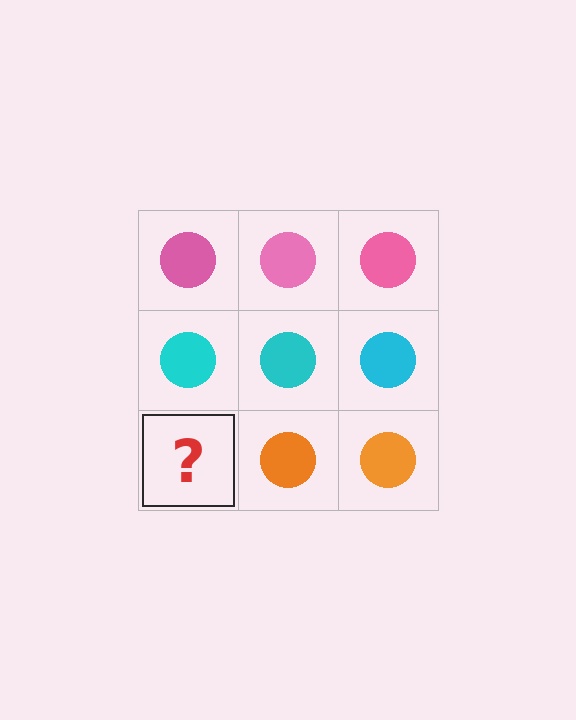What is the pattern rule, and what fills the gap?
The rule is that each row has a consistent color. The gap should be filled with an orange circle.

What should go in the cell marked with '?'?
The missing cell should contain an orange circle.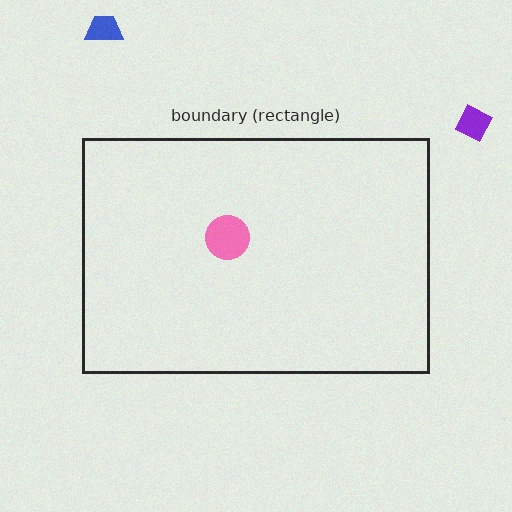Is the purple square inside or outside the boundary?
Outside.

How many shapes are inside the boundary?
1 inside, 2 outside.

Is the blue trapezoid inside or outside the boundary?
Outside.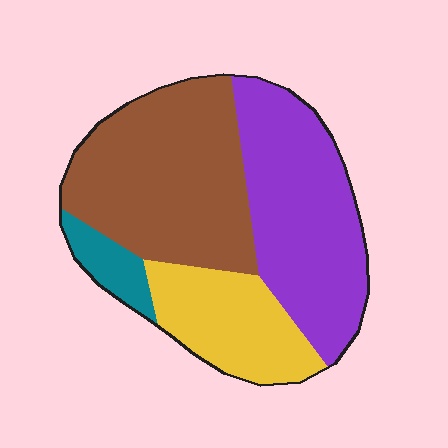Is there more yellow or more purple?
Purple.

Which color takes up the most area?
Brown, at roughly 40%.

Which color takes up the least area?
Teal, at roughly 5%.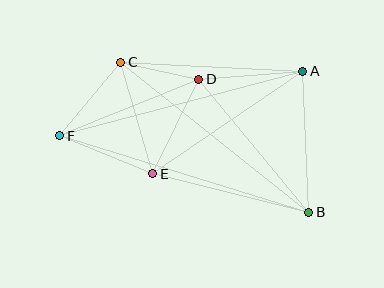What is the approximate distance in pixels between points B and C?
The distance between B and C is approximately 241 pixels.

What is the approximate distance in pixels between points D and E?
The distance between D and E is approximately 105 pixels.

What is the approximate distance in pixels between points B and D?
The distance between B and D is approximately 173 pixels.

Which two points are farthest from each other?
Points B and F are farthest from each other.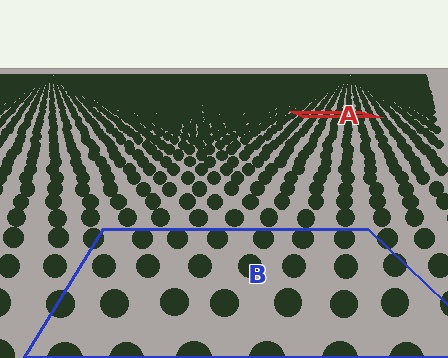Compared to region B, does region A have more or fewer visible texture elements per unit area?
Region A has more texture elements per unit area — they are packed more densely because it is farther away.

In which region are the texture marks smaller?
The texture marks are smaller in region A, because it is farther away.